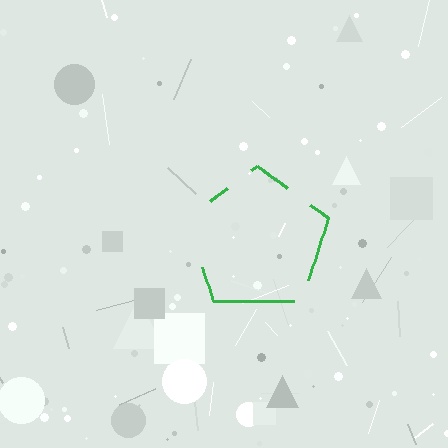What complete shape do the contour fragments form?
The contour fragments form a pentagon.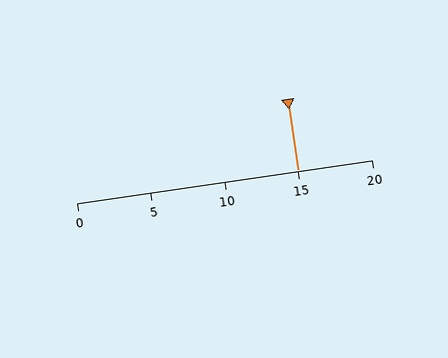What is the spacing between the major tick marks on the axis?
The major ticks are spaced 5 apart.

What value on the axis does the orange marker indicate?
The marker indicates approximately 15.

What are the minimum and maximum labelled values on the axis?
The axis runs from 0 to 20.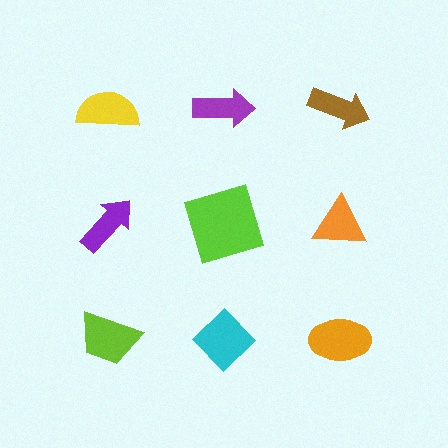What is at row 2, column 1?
A purple arrow.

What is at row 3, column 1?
A lime trapezoid.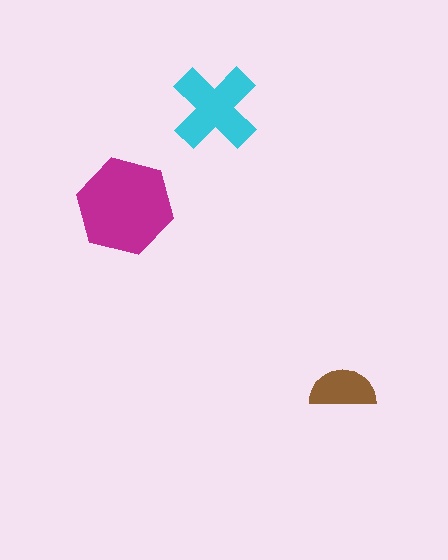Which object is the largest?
The magenta hexagon.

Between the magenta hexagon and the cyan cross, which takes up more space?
The magenta hexagon.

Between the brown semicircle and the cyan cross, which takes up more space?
The cyan cross.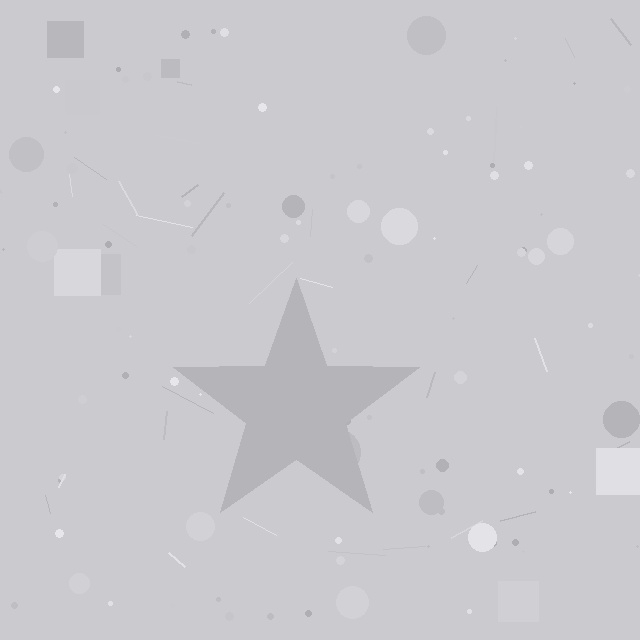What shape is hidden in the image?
A star is hidden in the image.